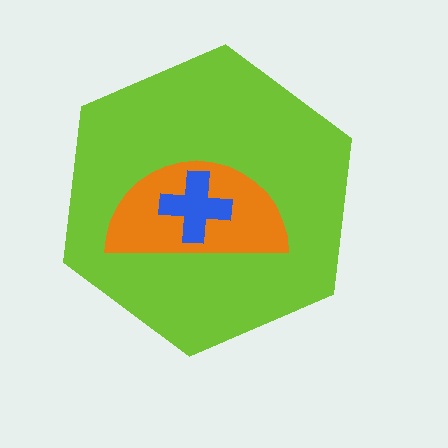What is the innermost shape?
The blue cross.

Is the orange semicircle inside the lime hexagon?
Yes.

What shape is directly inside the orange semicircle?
The blue cross.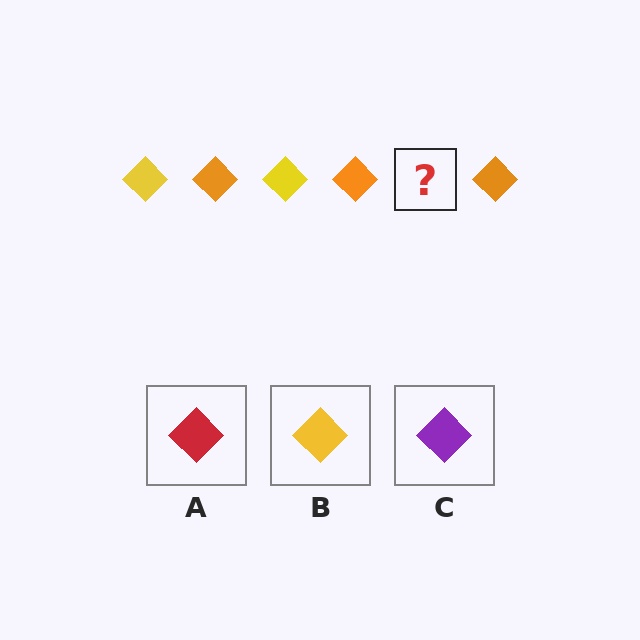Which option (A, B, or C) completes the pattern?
B.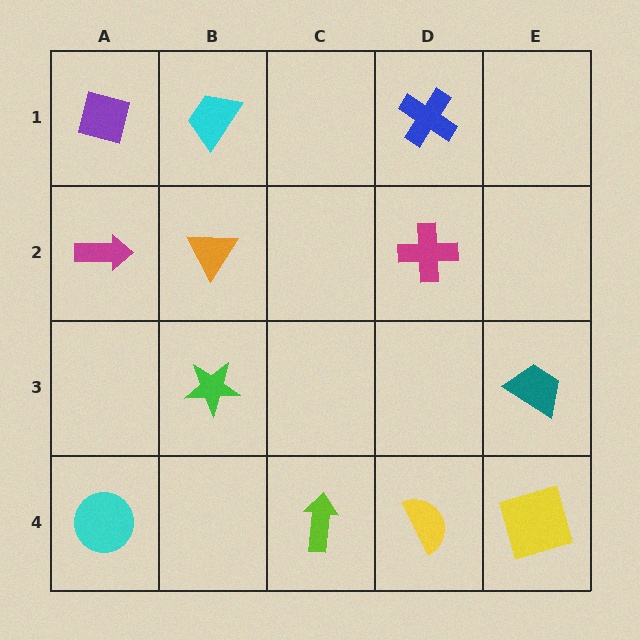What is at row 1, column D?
A blue cross.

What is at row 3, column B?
A green star.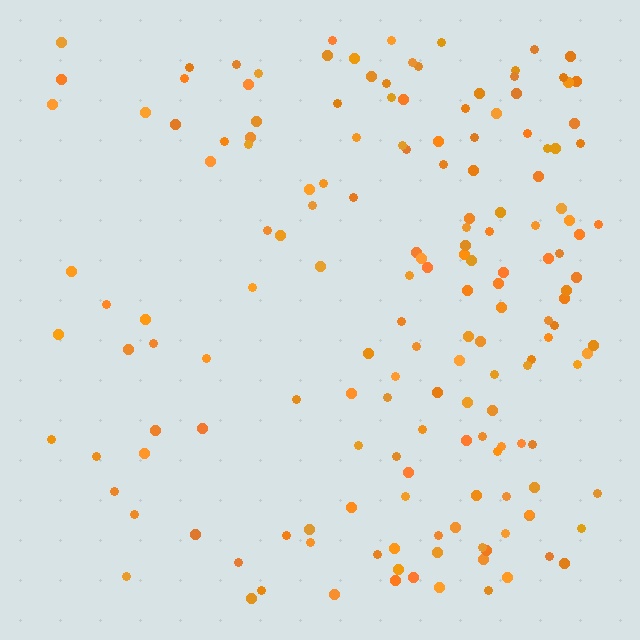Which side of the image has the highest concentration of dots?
The right.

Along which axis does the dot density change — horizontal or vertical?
Horizontal.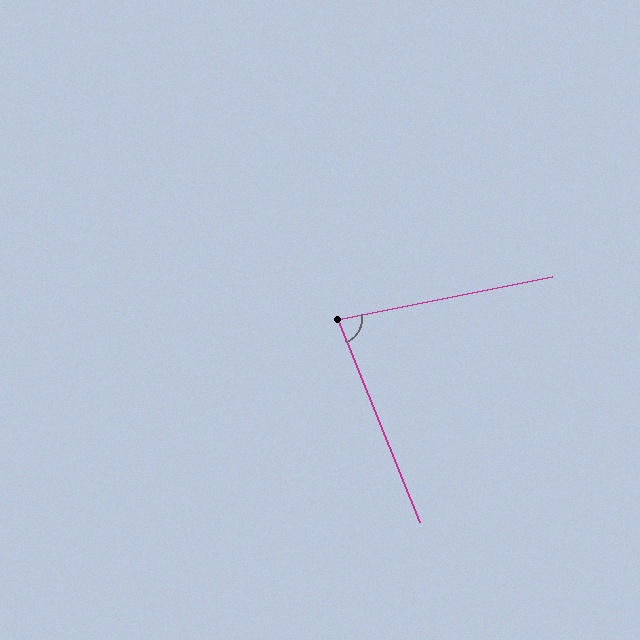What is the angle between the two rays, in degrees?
Approximately 79 degrees.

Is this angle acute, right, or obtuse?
It is acute.